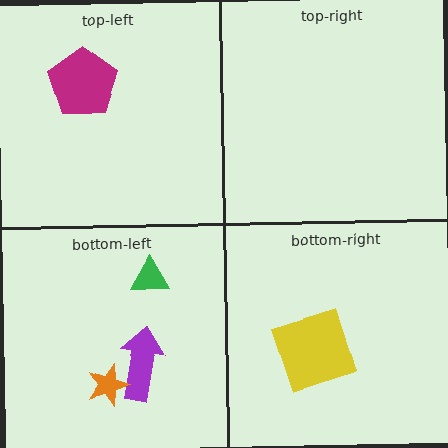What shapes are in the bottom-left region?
The purple arrow, the green triangle, the orange star.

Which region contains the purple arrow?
The bottom-left region.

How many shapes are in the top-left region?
1.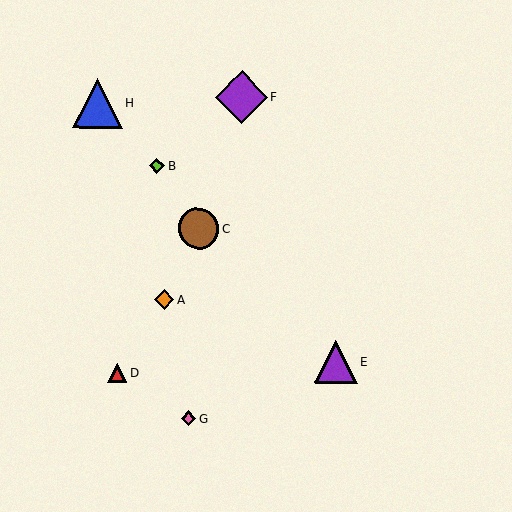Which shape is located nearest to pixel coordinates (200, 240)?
The brown circle (labeled C) at (199, 229) is nearest to that location.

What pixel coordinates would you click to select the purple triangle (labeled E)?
Click at (336, 361) to select the purple triangle E.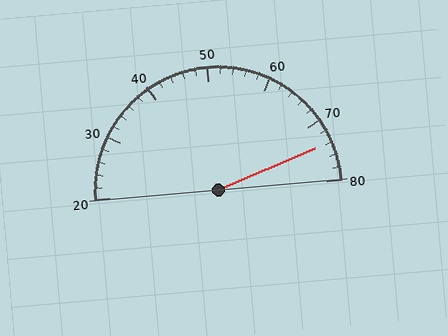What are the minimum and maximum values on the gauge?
The gauge ranges from 20 to 80.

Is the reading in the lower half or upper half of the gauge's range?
The reading is in the upper half of the range (20 to 80).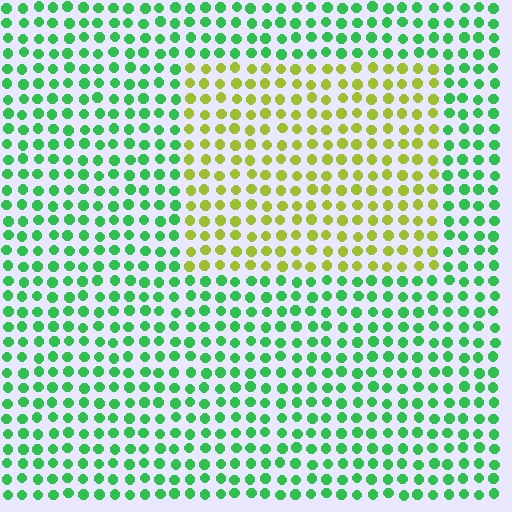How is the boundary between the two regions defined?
The boundary is defined purely by a slight shift in hue (about 57 degrees). Spacing, size, and orientation are identical on both sides.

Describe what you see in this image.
The image is filled with small green elements in a uniform arrangement. A rectangle-shaped region is visible where the elements are tinted to a slightly different hue, forming a subtle color boundary.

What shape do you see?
I see a rectangle.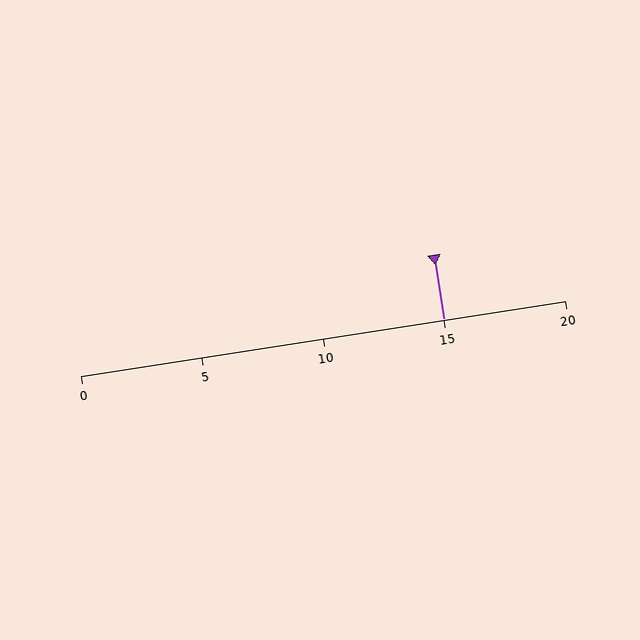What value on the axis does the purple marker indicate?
The marker indicates approximately 15.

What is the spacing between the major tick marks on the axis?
The major ticks are spaced 5 apart.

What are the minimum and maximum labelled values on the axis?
The axis runs from 0 to 20.